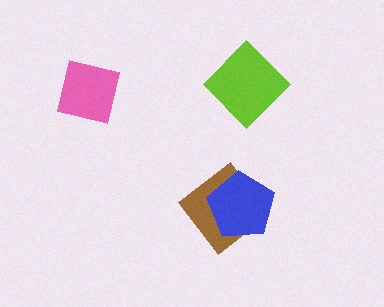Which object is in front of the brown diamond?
The blue pentagon is in front of the brown diamond.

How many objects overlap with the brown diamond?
1 object overlaps with the brown diamond.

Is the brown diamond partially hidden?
Yes, it is partially covered by another shape.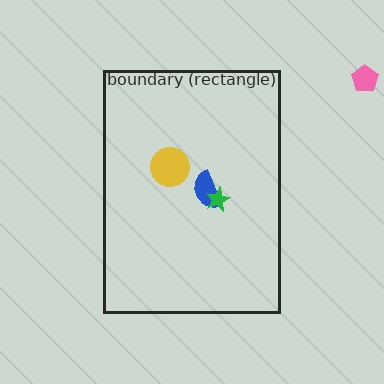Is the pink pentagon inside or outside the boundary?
Outside.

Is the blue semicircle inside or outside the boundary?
Inside.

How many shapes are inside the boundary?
3 inside, 1 outside.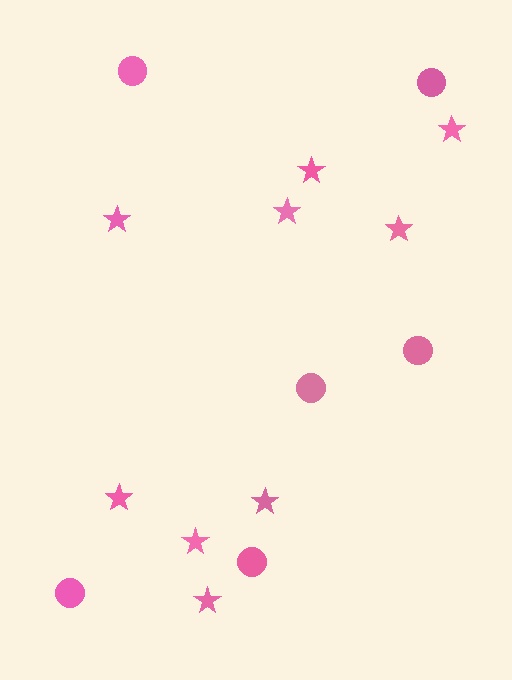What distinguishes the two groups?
There are 2 groups: one group of stars (9) and one group of circles (6).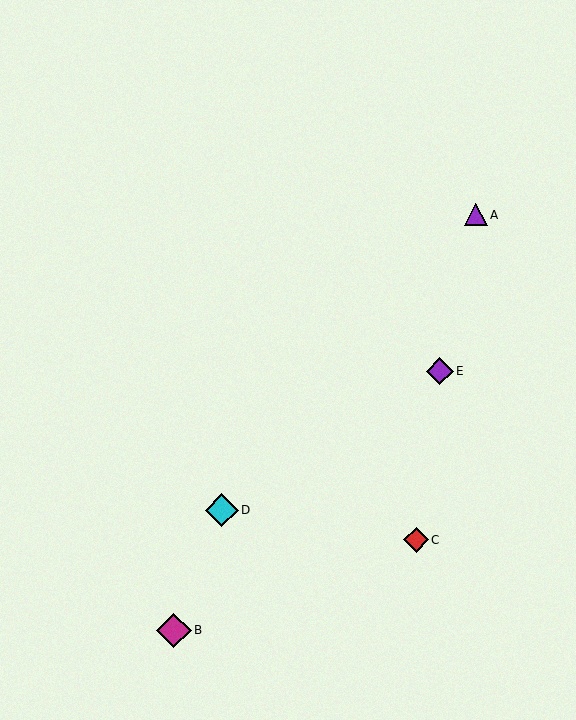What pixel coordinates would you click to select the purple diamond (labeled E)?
Click at (440, 371) to select the purple diamond E.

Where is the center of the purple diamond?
The center of the purple diamond is at (440, 371).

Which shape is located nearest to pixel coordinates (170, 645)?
The magenta diamond (labeled B) at (174, 630) is nearest to that location.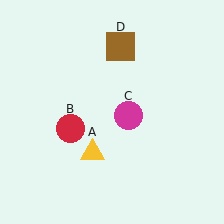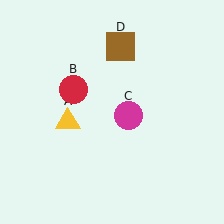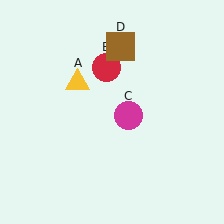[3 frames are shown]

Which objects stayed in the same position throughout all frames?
Magenta circle (object C) and brown square (object D) remained stationary.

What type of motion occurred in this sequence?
The yellow triangle (object A), red circle (object B) rotated clockwise around the center of the scene.